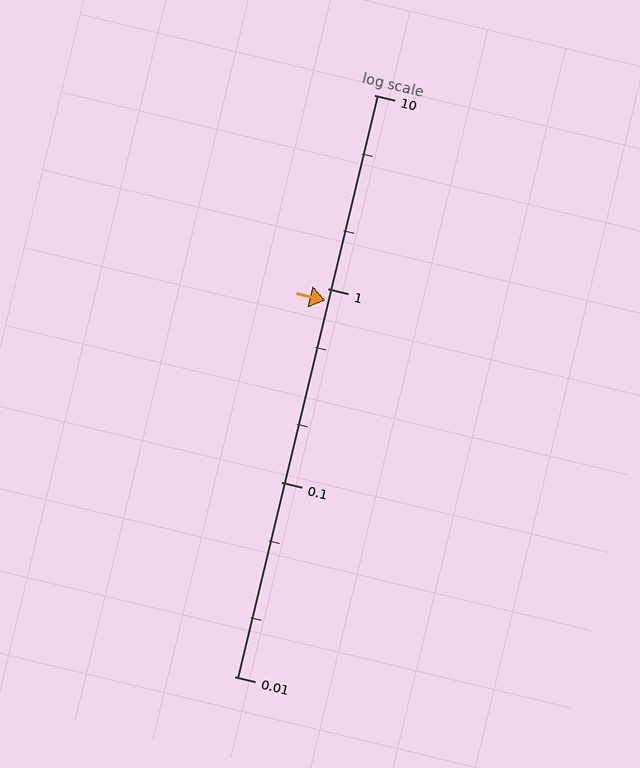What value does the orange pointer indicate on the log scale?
The pointer indicates approximately 0.87.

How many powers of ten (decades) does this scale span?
The scale spans 3 decades, from 0.01 to 10.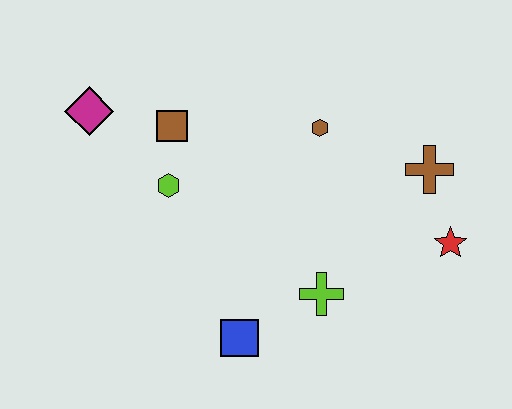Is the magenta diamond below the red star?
No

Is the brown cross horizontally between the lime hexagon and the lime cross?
No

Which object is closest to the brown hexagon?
The brown cross is closest to the brown hexagon.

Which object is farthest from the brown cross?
The magenta diamond is farthest from the brown cross.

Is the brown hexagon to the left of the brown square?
No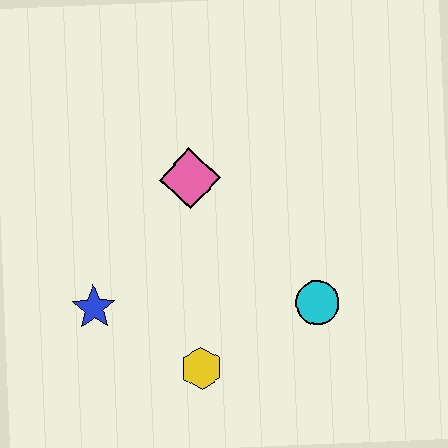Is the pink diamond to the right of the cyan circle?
No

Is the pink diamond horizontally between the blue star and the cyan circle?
Yes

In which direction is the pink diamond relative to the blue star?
The pink diamond is above the blue star.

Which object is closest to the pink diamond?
The blue star is closest to the pink diamond.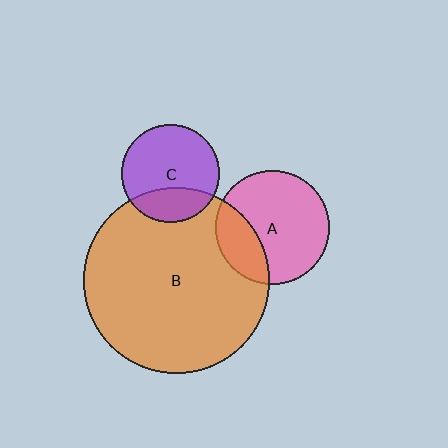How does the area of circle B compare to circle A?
Approximately 2.7 times.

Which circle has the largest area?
Circle B (orange).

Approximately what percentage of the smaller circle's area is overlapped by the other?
Approximately 25%.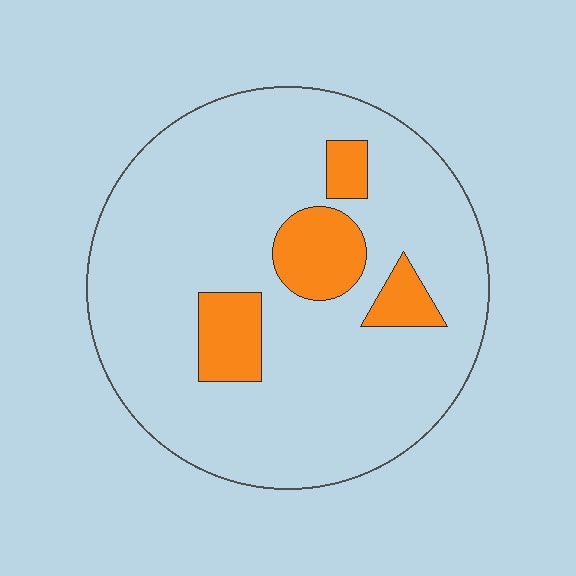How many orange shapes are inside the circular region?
4.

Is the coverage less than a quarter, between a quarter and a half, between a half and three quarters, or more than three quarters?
Less than a quarter.